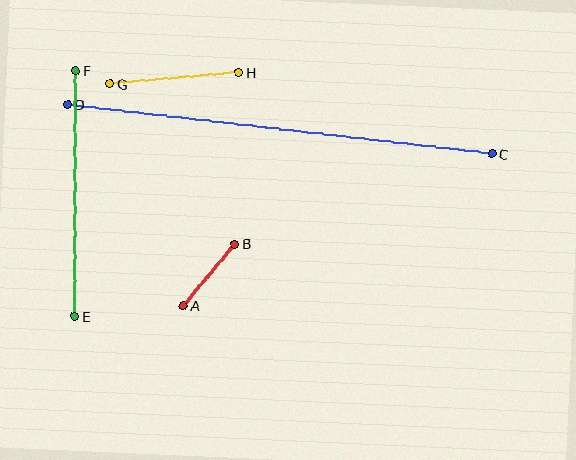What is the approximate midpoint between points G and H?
The midpoint is at approximately (174, 78) pixels.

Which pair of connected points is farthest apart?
Points C and D are farthest apart.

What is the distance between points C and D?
The distance is approximately 427 pixels.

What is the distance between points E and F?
The distance is approximately 245 pixels.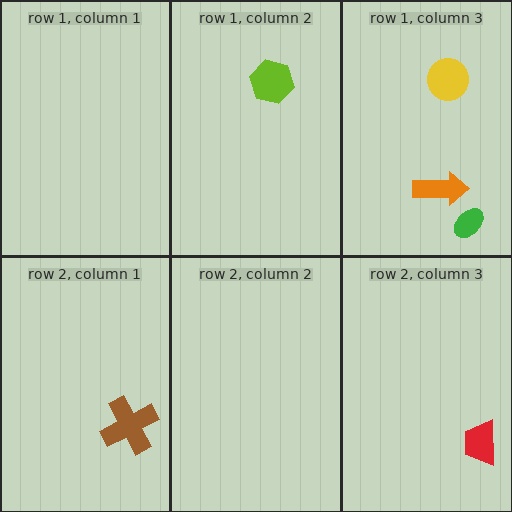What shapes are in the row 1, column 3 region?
The orange arrow, the yellow circle, the green ellipse.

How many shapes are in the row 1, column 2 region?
1.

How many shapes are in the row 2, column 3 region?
1.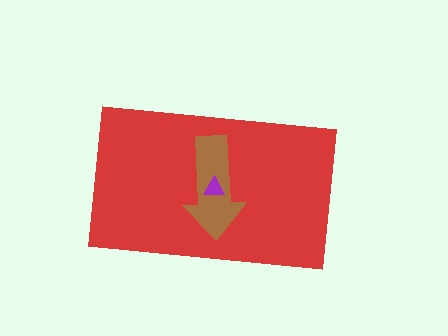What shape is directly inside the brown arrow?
The purple triangle.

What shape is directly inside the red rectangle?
The brown arrow.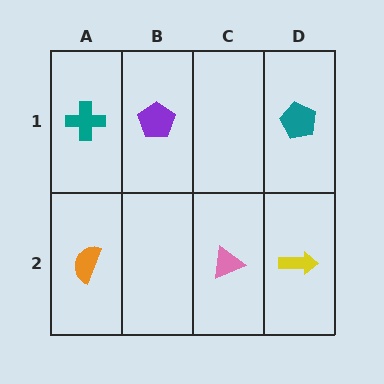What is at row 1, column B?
A purple pentagon.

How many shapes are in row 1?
3 shapes.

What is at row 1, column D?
A teal pentagon.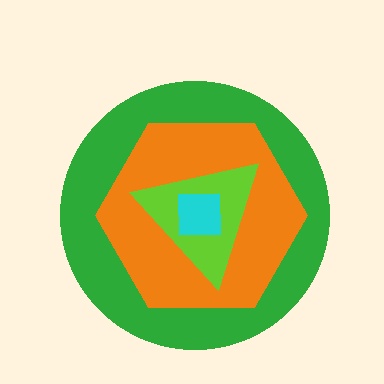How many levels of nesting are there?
4.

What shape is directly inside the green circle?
The orange hexagon.